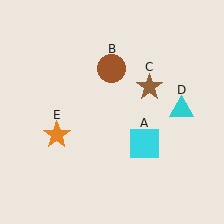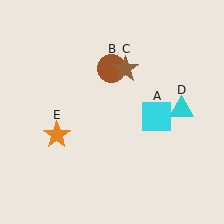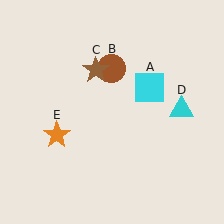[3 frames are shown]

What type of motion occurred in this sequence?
The cyan square (object A), brown star (object C) rotated counterclockwise around the center of the scene.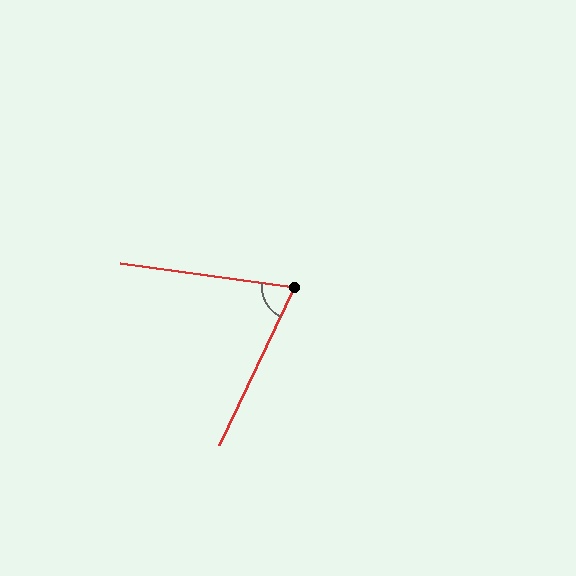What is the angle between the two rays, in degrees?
Approximately 72 degrees.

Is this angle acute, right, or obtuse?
It is acute.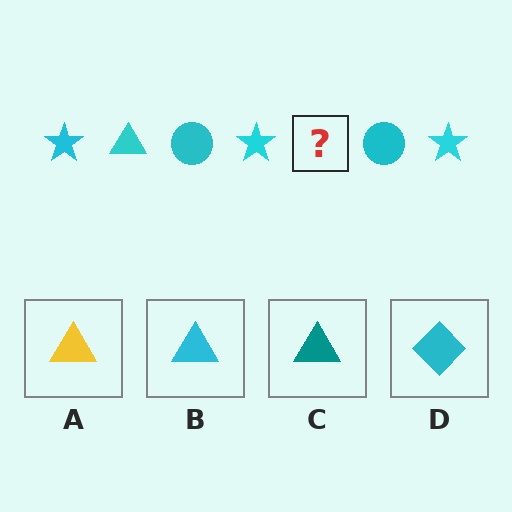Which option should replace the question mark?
Option B.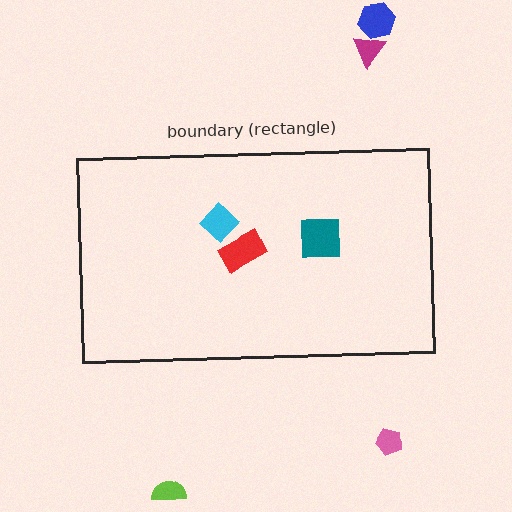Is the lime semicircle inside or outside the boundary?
Outside.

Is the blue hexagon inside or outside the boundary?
Outside.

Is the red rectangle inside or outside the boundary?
Inside.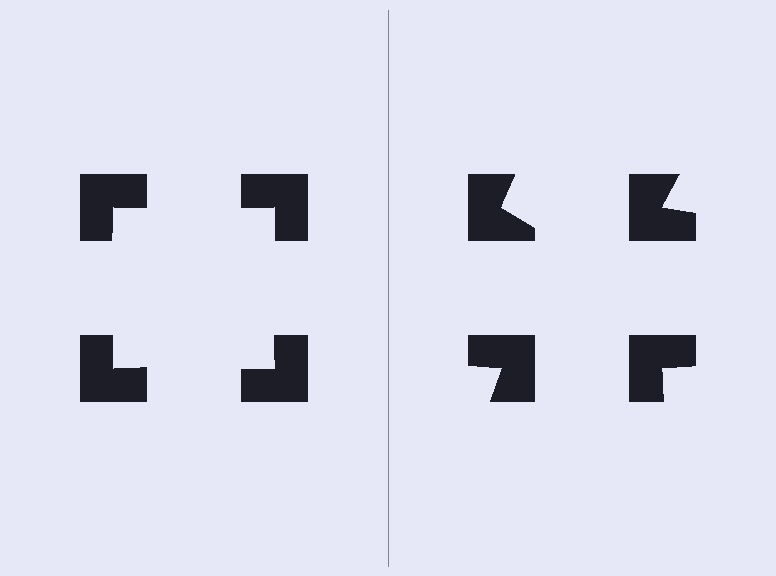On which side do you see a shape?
An illusory square appears on the left side. On the right side the wedge cuts are rotated, so no coherent shape forms.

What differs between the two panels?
The notched squares are positioned identically on both sides; only the wedge orientations differ. On the left they align to a square; on the right they are misaligned.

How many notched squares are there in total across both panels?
8 — 4 on each side.